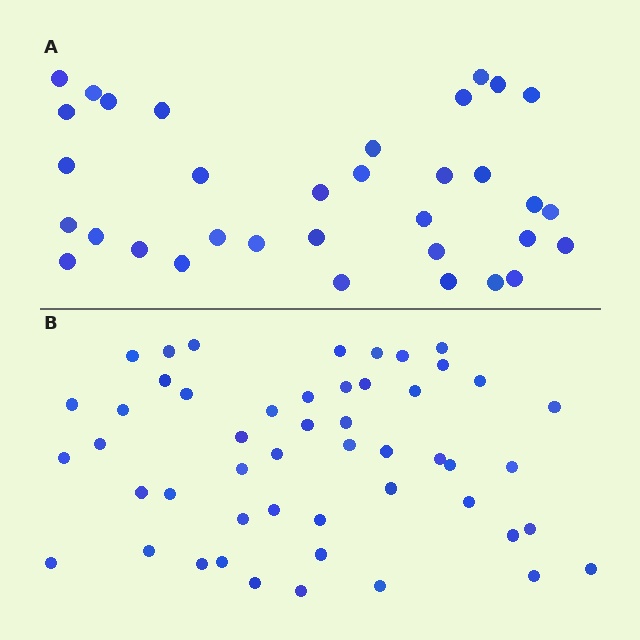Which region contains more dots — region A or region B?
Region B (the bottom region) has more dots.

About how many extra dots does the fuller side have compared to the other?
Region B has approximately 15 more dots than region A.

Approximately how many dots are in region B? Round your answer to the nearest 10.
About 50 dots.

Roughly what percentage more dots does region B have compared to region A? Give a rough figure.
About 45% more.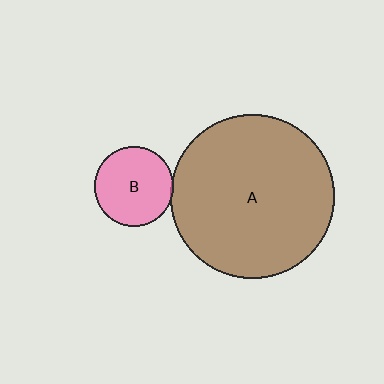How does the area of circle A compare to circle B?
Approximately 4.2 times.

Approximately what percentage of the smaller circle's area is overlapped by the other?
Approximately 5%.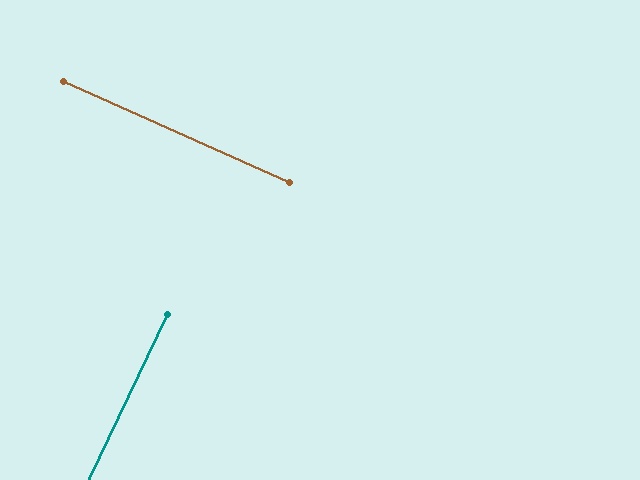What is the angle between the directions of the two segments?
Approximately 89 degrees.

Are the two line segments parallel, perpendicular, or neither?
Perpendicular — they meet at approximately 89°.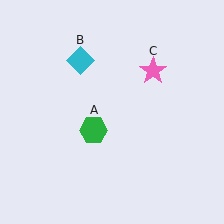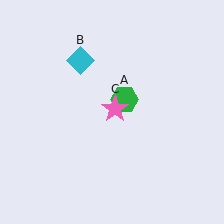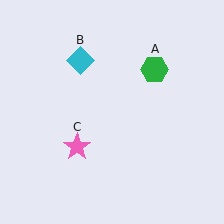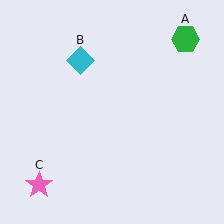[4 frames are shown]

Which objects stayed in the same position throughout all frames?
Cyan diamond (object B) remained stationary.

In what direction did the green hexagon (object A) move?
The green hexagon (object A) moved up and to the right.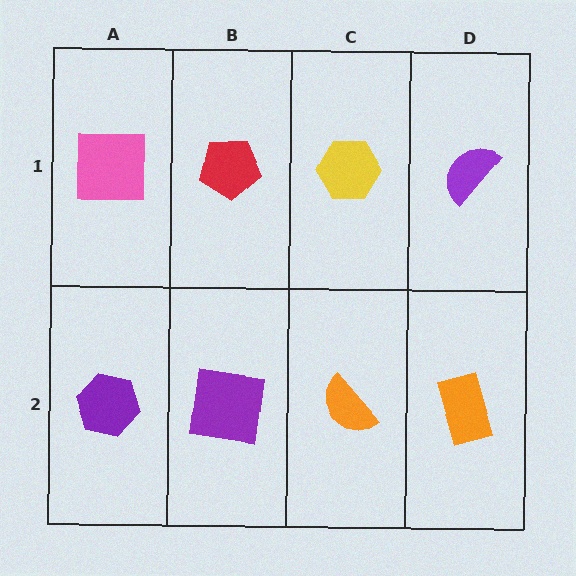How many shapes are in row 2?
4 shapes.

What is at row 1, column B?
A red pentagon.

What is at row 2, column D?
An orange rectangle.